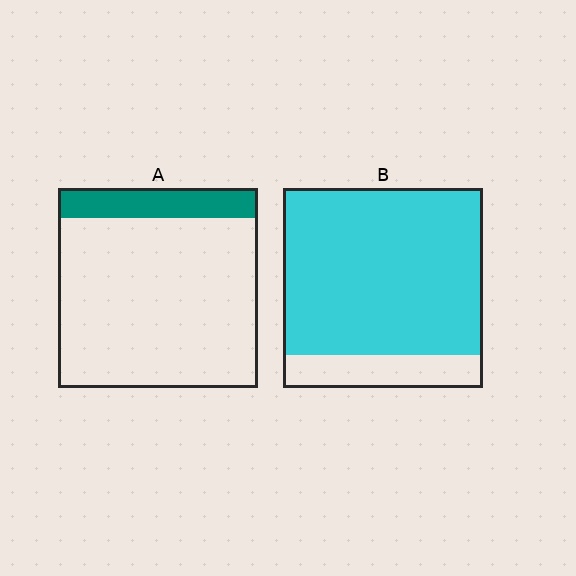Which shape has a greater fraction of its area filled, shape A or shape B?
Shape B.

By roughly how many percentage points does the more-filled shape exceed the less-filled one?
By roughly 70 percentage points (B over A).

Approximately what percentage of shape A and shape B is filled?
A is approximately 15% and B is approximately 85%.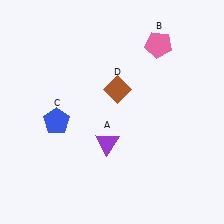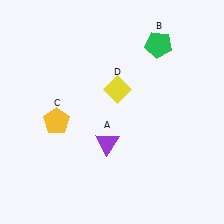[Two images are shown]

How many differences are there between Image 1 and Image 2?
There are 3 differences between the two images.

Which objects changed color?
B changed from pink to green. C changed from blue to yellow. D changed from brown to yellow.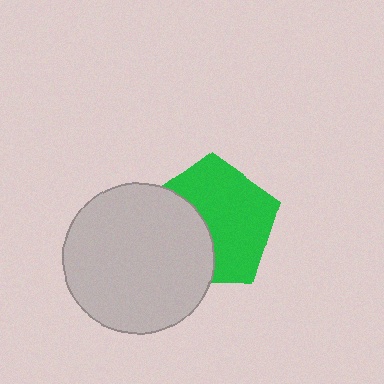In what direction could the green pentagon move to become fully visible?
The green pentagon could move right. That would shift it out from behind the light gray circle entirely.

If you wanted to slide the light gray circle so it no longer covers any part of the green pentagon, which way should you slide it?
Slide it left — that is the most direct way to separate the two shapes.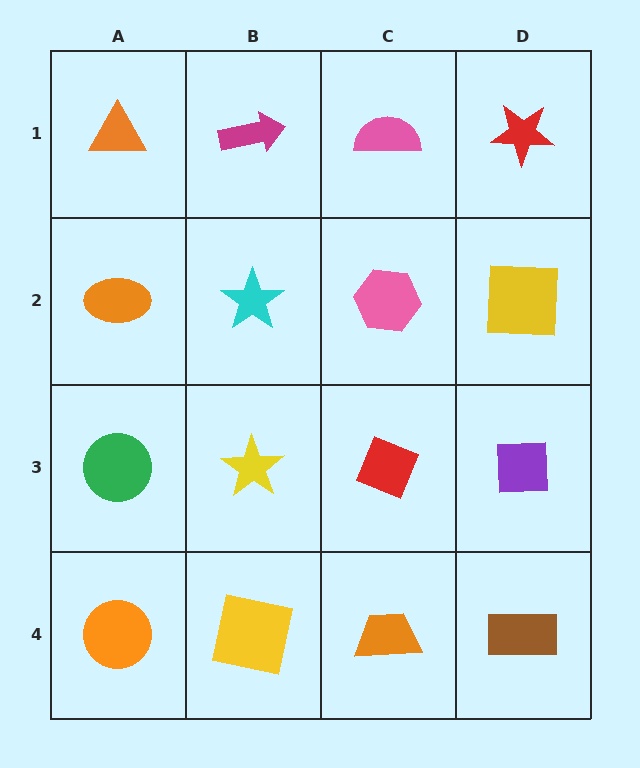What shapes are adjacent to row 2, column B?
A magenta arrow (row 1, column B), a yellow star (row 3, column B), an orange ellipse (row 2, column A), a pink hexagon (row 2, column C).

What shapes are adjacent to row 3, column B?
A cyan star (row 2, column B), a yellow square (row 4, column B), a green circle (row 3, column A), a red diamond (row 3, column C).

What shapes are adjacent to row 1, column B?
A cyan star (row 2, column B), an orange triangle (row 1, column A), a pink semicircle (row 1, column C).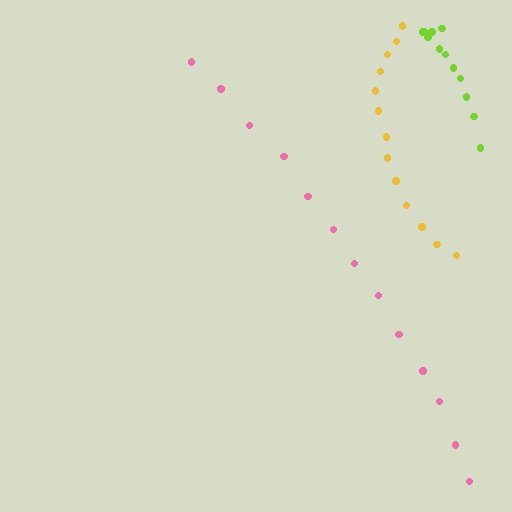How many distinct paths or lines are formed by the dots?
There are 3 distinct paths.